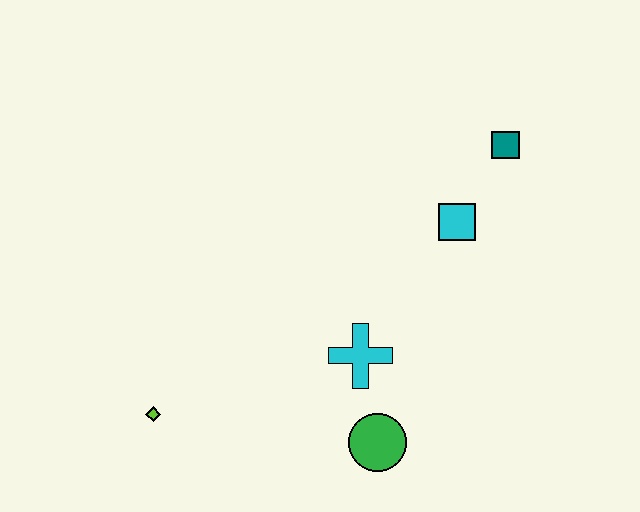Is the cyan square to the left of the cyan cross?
No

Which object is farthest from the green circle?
The teal square is farthest from the green circle.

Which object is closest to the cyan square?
The teal square is closest to the cyan square.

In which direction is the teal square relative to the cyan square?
The teal square is above the cyan square.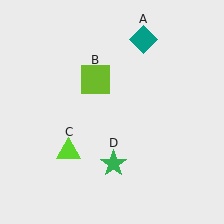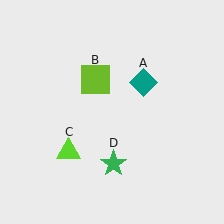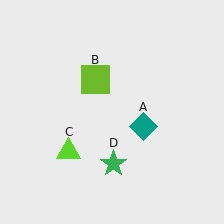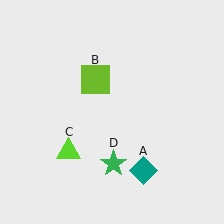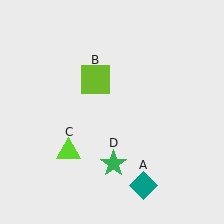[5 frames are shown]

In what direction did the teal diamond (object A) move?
The teal diamond (object A) moved down.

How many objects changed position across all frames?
1 object changed position: teal diamond (object A).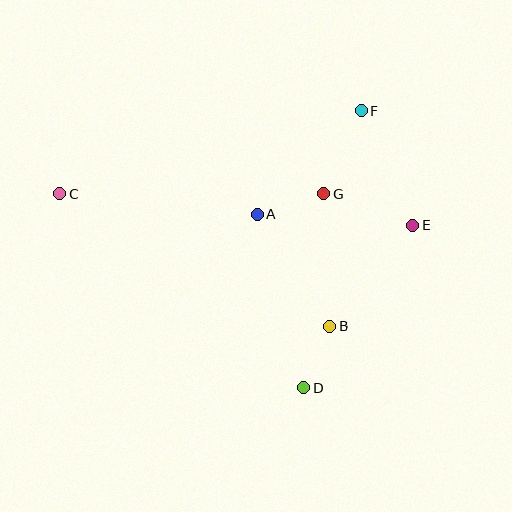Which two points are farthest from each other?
Points C and E are farthest from each other.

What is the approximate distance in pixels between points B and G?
The distance between B and G is approximately 133 pixels.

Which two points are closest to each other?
Points B and D are closest to each other.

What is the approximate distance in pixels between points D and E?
The distance between D and E is approximately 195 pixels.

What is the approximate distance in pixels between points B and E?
The distance between B and E is approximately 130 pixels.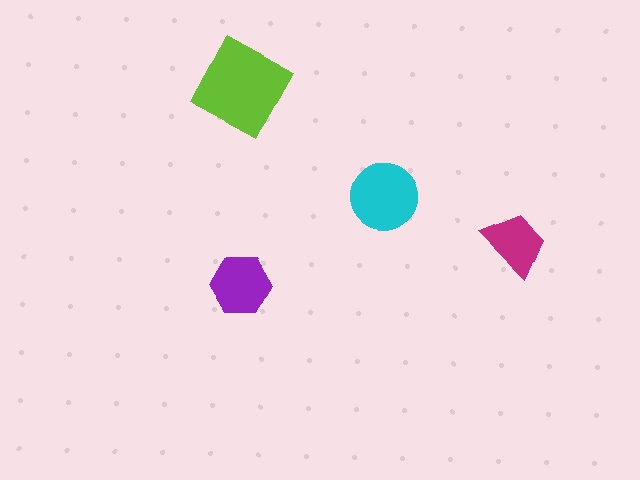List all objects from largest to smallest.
The lime square, the cyan circle, the purple hexagon, the magenta trapezoid.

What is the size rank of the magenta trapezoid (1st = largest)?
4th.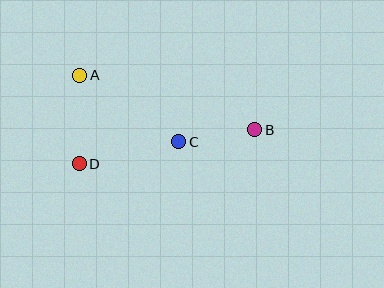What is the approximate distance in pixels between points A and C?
The distance between A and C is approximately 120 pixels.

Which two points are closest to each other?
Points B and C are closest to each other.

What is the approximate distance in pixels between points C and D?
The distance between C and D is approximately 102 pixels.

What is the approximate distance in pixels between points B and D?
The distance between B and D is approximately 179 pixels.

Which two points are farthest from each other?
Points A and B are farthest from each other.